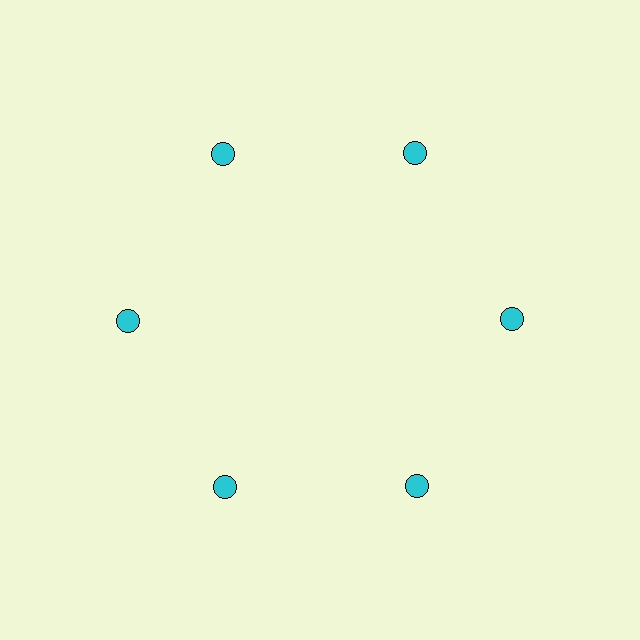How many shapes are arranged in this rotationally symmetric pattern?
There are 6 shapes, arranged in 6 groups of 1.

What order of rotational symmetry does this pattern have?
This pattern has 6-fold rotational symmetry.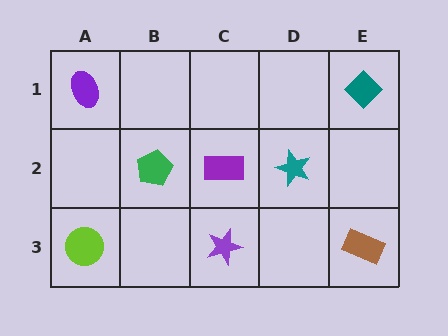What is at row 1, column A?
A purple ellipse.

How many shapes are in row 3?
3 shapes.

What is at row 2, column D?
A teal star.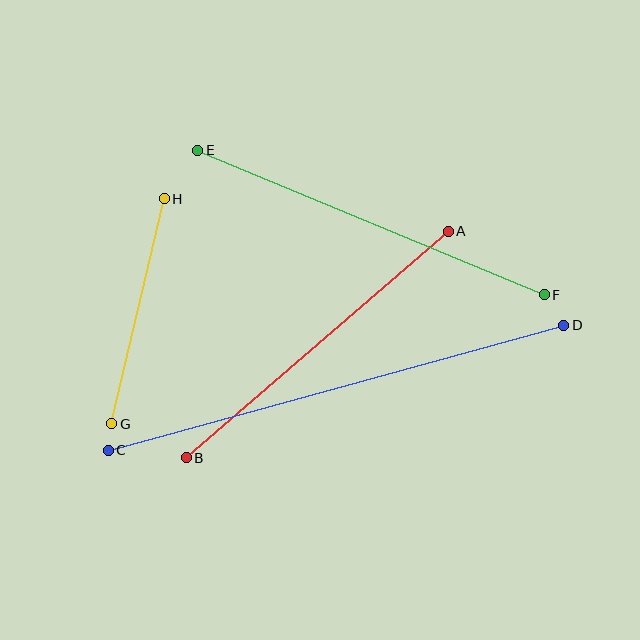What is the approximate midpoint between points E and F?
The midpoint is at approximately (371, 222) pixels.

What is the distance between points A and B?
The distance is approximately 346 pixels.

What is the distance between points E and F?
The distance is approximately 375 pixels.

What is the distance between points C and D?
The distance is approximately 473 pixels.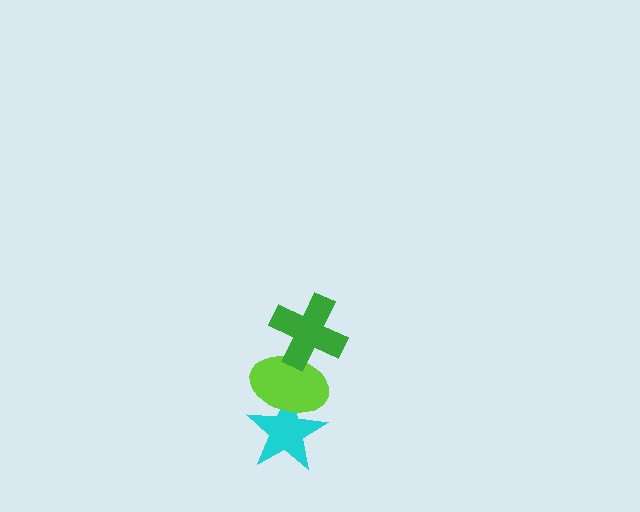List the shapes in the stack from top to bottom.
From top to bottom: the green cross, the lime ellipse, the cyan star.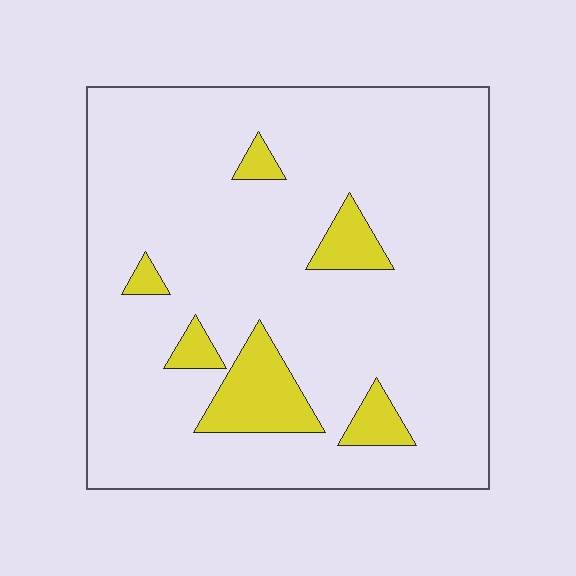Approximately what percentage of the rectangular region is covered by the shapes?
Approximately 10%.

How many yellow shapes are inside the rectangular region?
6.